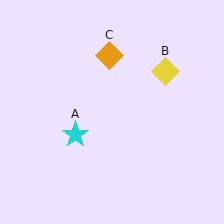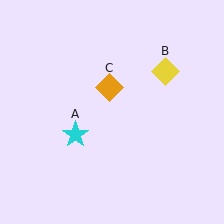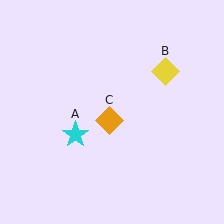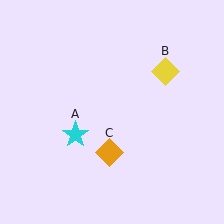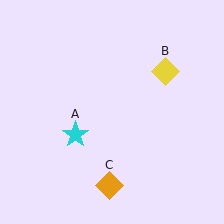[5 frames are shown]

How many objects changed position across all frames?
1 object changed position: orange diamond (object C).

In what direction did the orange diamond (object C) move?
The orange diamond (object C) moved down.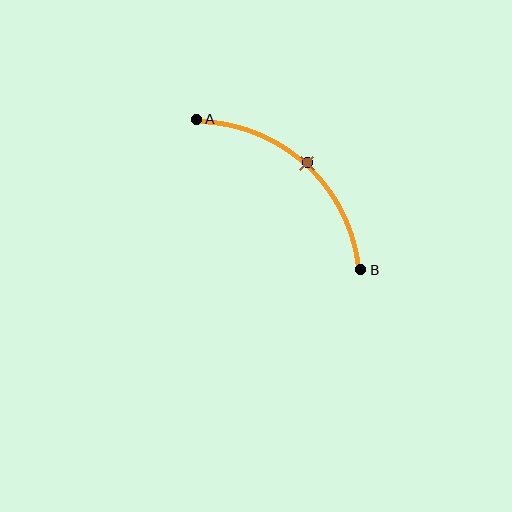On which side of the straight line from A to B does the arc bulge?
The arc bulges above and to the right of the straight line connecting A and B.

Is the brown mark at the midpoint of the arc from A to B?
Yes. The brown mark lies on the arc at equal arc-length from both A and B — it is the arc midpoint.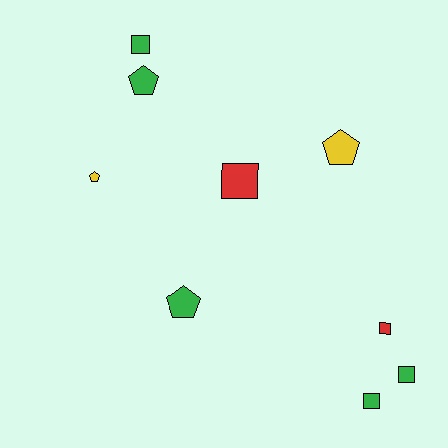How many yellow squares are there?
There are no yellow squares.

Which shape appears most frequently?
Square, with 5 objects.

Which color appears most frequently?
Green, with 5 objects.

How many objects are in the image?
There are 9 objects.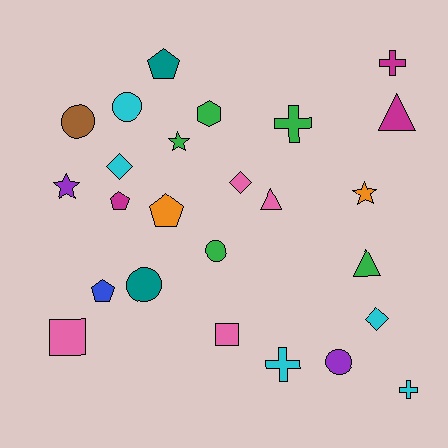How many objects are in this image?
There are 25 objects.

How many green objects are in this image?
There are 5 green objects.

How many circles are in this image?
There are 5 circles.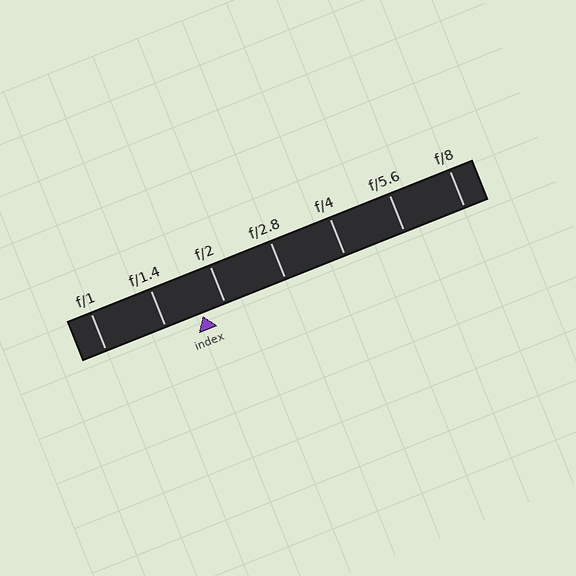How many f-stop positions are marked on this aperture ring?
There are 7 f-stop positions marked.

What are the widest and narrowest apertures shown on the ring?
The widest aperture shown is f/1 and the narrowest is f/8.